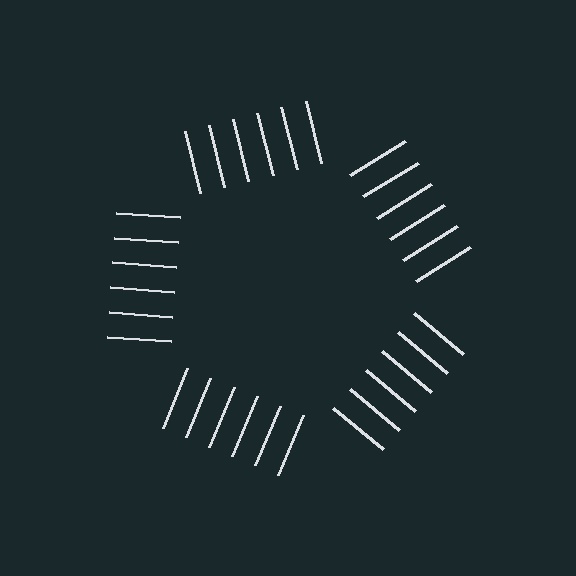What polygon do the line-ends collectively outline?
An illusory pentagon — the line segments terminate on its edges but no continuous stroke is drawn.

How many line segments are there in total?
30 — 6 along each of the 5 edges.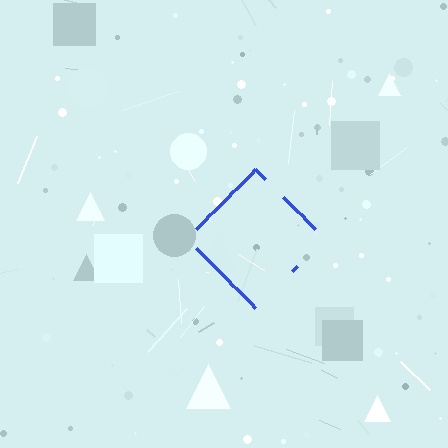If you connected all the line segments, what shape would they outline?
They would outline a diamond.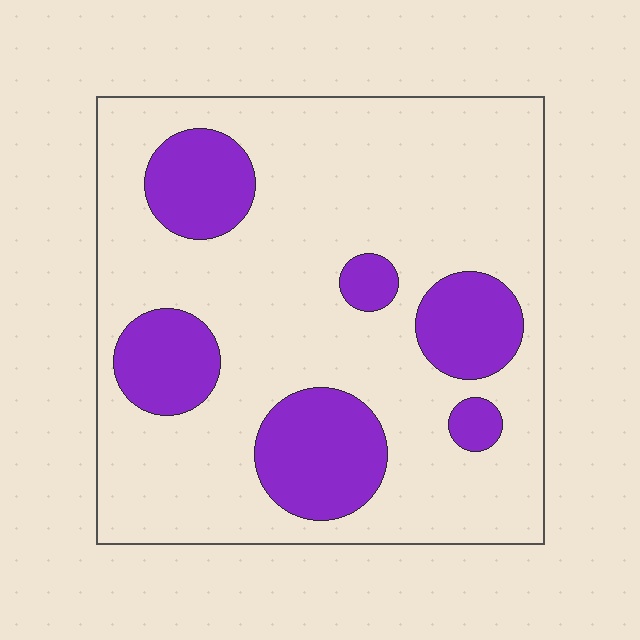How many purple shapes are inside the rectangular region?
6.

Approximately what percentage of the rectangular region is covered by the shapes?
Approximately 25%.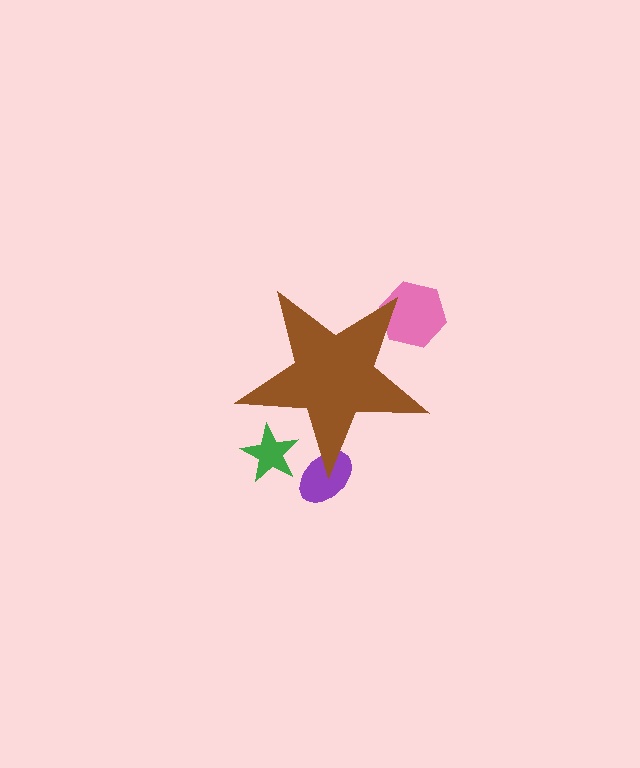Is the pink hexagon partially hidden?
Yes, the pink hexagon is partially hidden behind the brown star.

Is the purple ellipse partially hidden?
Yes, the purple ellipse is partially hidden behind the brown star.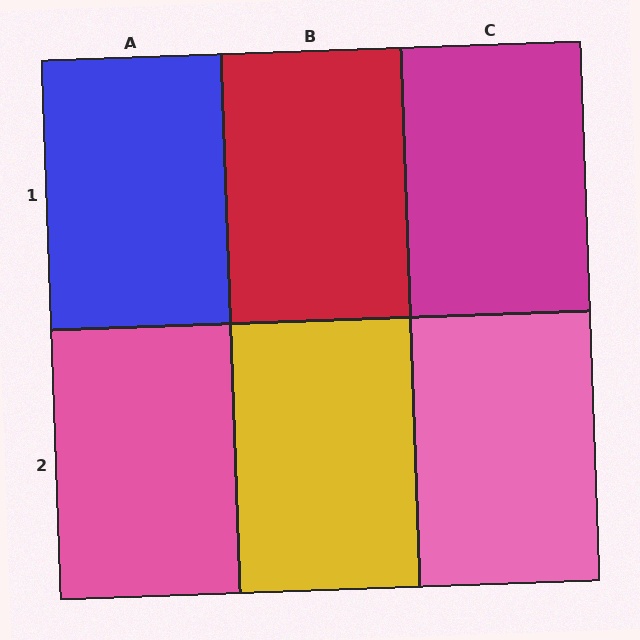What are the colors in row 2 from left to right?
Pink, yellow, pink.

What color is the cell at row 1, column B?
Red.